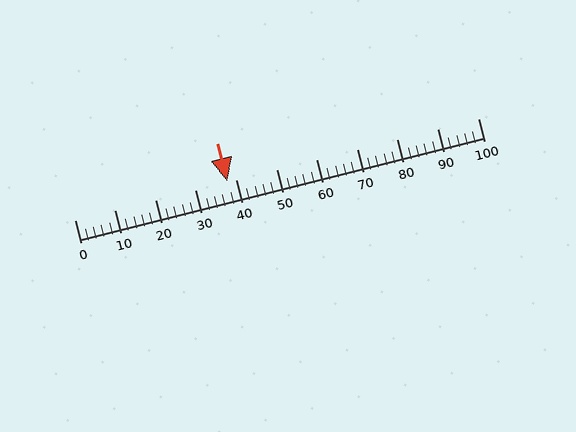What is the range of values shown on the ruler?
The ruler shows values from 0 to 100.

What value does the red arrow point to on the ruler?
The red arrow points to approximately 38.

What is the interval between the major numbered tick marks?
The major tick marks are spaced 10 units apart.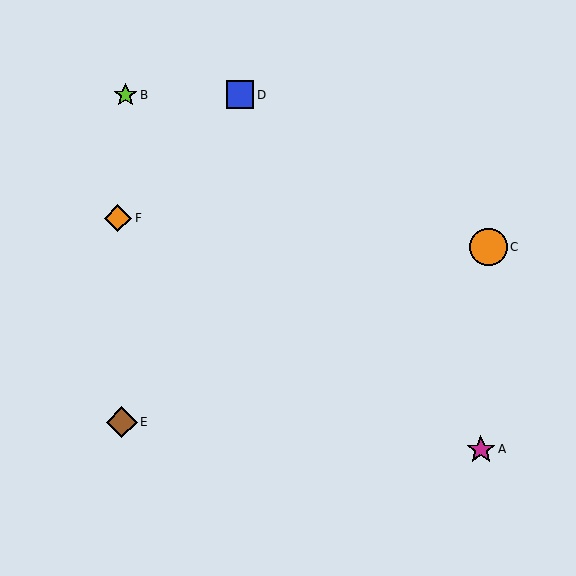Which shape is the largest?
The orange circle (labeled C) is the largest.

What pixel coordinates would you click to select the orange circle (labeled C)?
Click at (488, 247) to select the orange circle C.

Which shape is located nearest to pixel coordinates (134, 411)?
The brown diamond (labeled E) at (122, 422) is nearest to that location.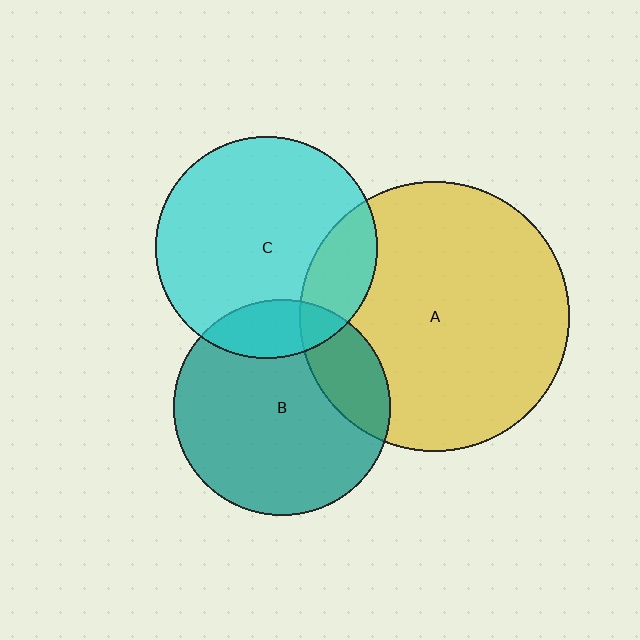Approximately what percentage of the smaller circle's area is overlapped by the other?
Approximately 20%.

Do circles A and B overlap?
Yes.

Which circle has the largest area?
Circle A (yellow).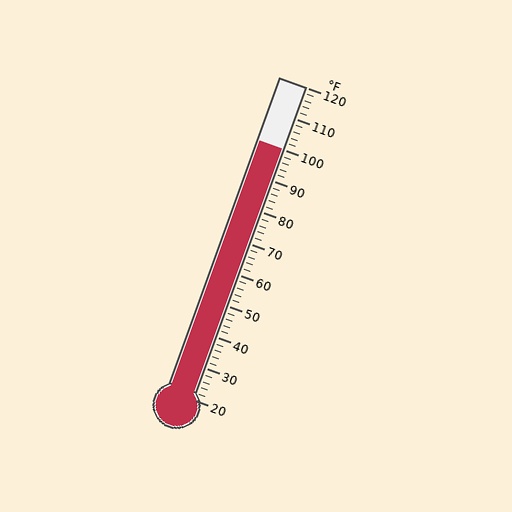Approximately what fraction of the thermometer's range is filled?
The thermometer is filled to approximately 80% of its range.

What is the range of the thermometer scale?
The thermometer scale ranges from 20°F to 120°F.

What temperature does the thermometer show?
The thermometer shows approximately 100°F.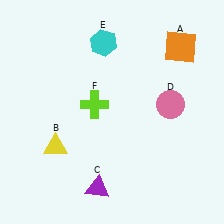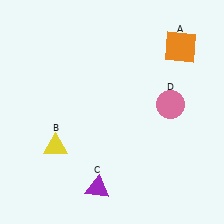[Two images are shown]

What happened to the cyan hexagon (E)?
The cyan hexagon (E) was removed in Image 2. It was in the top-left area of Image 1.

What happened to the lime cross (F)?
The lime cross (F) was removed in Image 2. It was in the top-left area of Image 1.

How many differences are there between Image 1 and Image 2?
There are 2 differences between the two images.